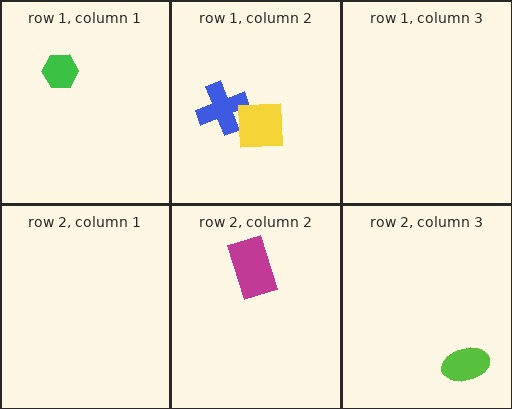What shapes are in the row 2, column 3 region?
The lime ellipse.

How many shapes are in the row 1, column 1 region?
1.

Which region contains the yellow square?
The row 1, column 2 region.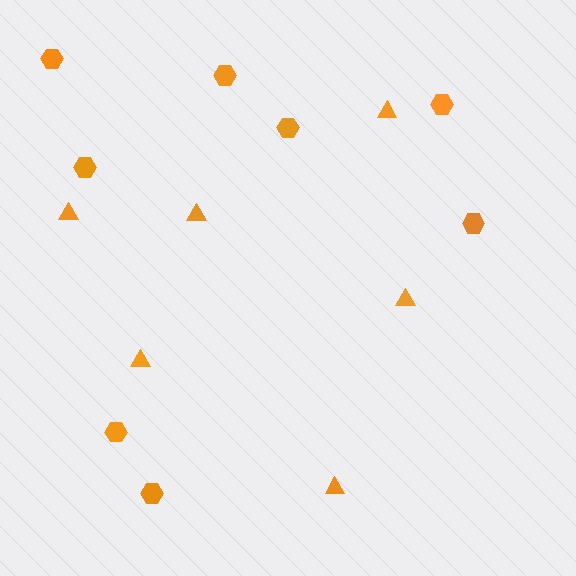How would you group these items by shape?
There are 2 groups: one group of hexagons (8) and one group of triangles (6).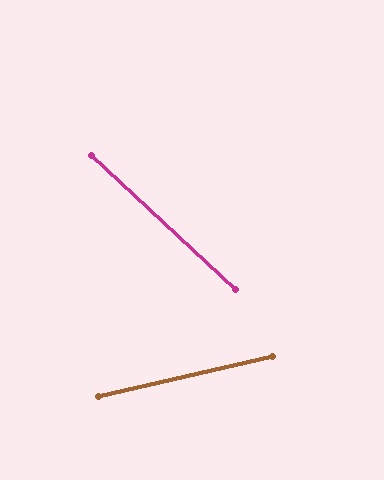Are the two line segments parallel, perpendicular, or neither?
Neither parallel nor perpendicular — they differ by about 56°.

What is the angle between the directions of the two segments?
Approximately 56 degrees.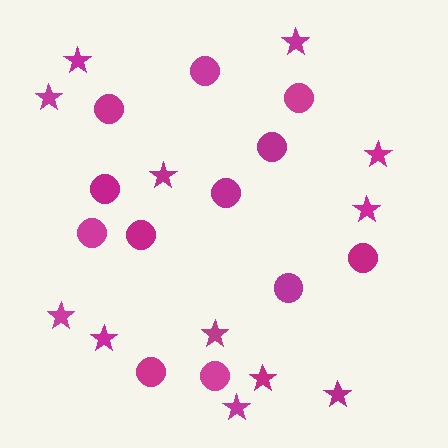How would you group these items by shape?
There are 2 groups: one group of circles (12) and one group of stars (12).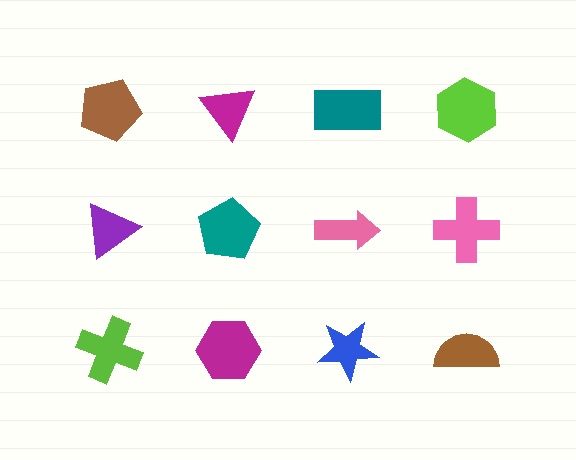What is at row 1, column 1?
A brown pentagon.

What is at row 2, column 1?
A purple triangle.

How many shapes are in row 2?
4 shapes.